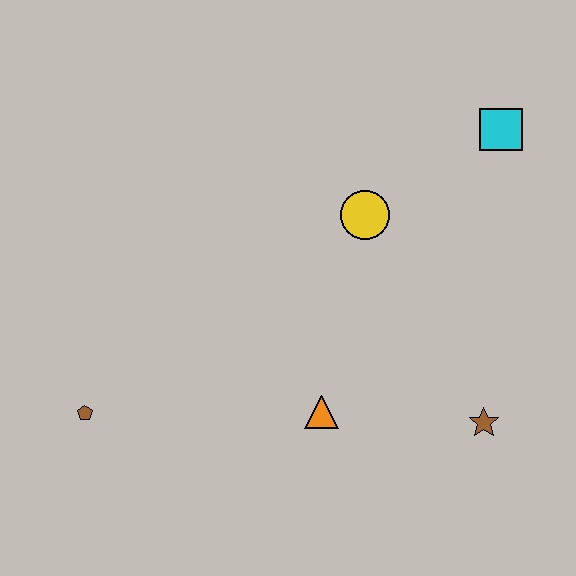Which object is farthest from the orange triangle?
The cyan square is farthest from the orange triangle.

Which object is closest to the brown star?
The orange triangle is closest to the brown star.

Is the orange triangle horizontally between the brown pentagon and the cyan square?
Yes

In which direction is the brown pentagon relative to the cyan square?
The brown pentagon is to the left of the cyan square.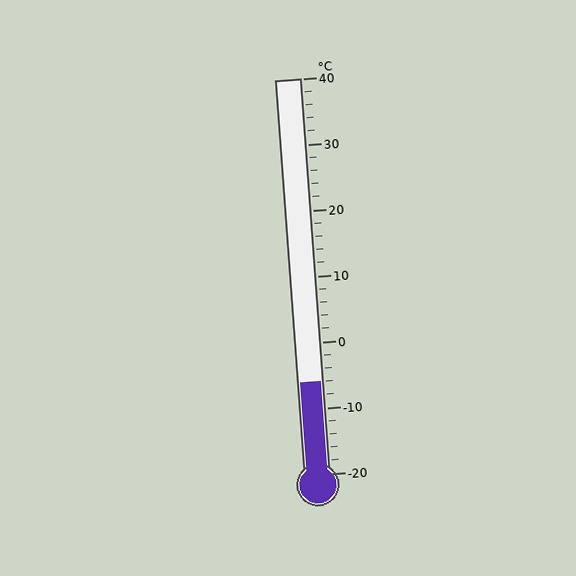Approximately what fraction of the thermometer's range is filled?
The thermometer is filled to approximately 25% of its range.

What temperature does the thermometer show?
The thermometer shows approximately -6°C.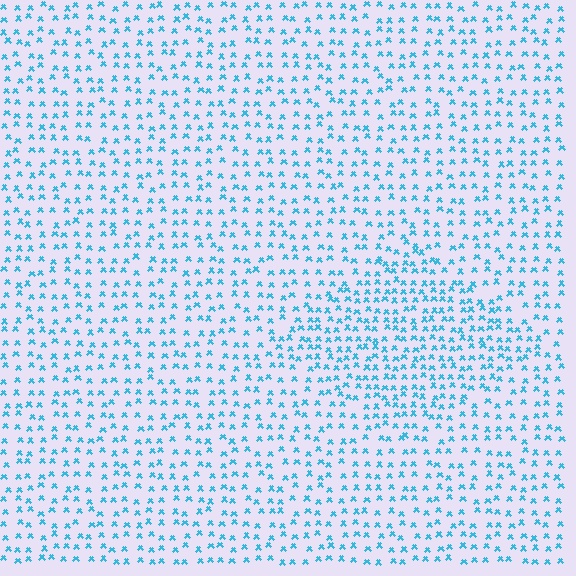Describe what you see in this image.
The image contains small cyan elements arranged at two different densities. A diamond-shaped region is visible where the elements are more densely packed than the surrounding area.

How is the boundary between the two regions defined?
The boundary is defined by a change in element density (approximately 1.6x ratio). All elements are the same color, size, and shape.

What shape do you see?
I see a diamond.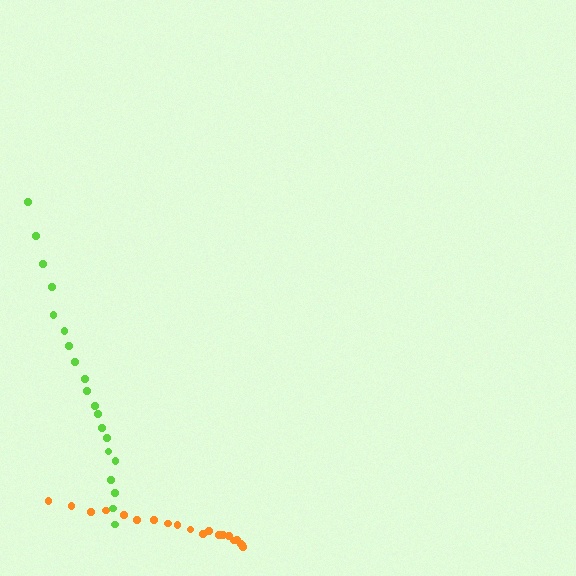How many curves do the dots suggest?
There are 2 distinct paths.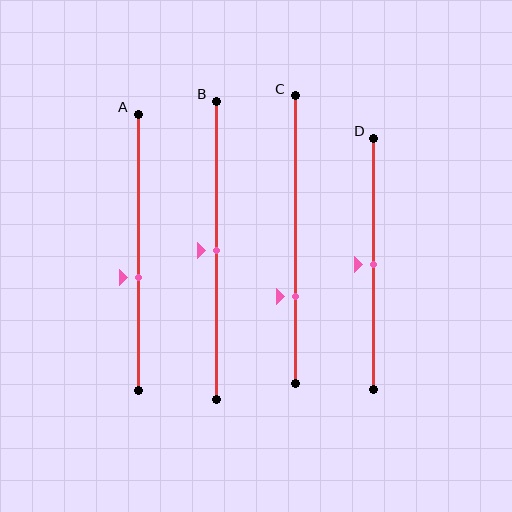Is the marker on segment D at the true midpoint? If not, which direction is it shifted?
Yes, the marker on segment D is at the true midpoint.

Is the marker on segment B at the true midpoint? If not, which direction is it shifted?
Yes, the marker on segment B is at the true midpoint.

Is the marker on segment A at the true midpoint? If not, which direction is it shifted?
No, the marker on segment A is shifted downward by about 9% of the segment length.